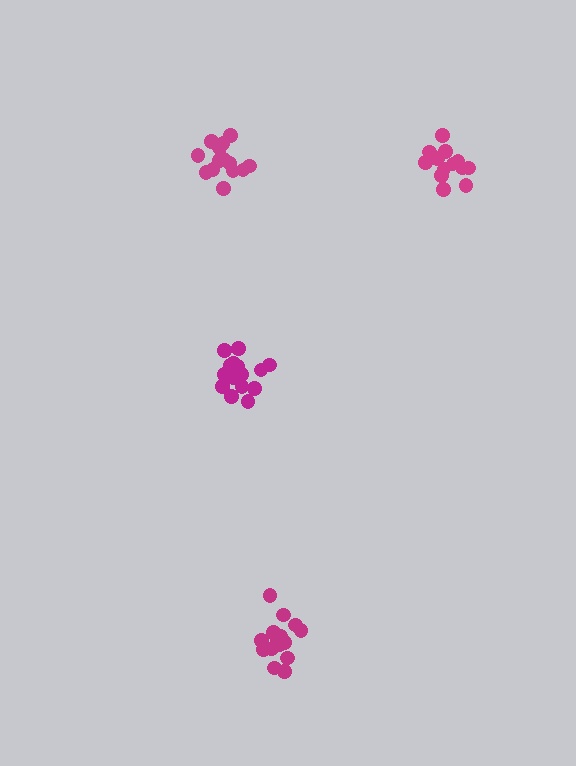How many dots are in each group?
Group 1: 14 dots, Group 2: 15 dots, Group 3: 16 dots, Group 4: 13 dots (58 total).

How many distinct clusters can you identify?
There are 4 distinct clusters.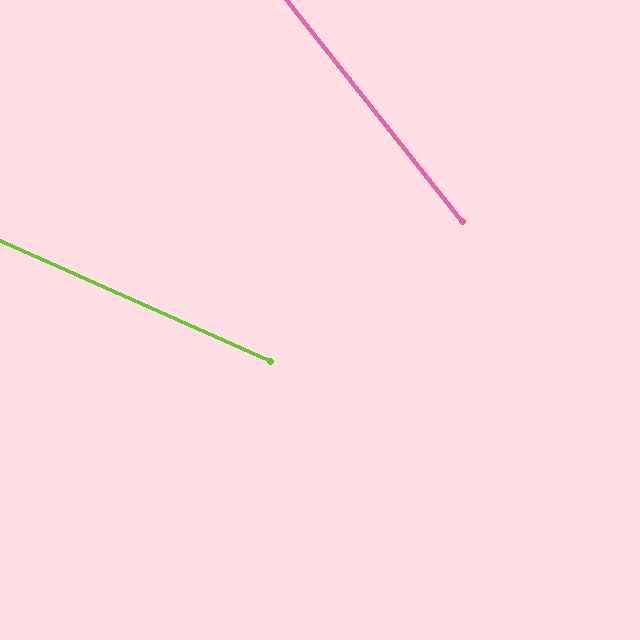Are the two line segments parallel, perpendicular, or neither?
Neither parallel nor perpendicular — they differ by about 28°.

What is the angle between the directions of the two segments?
Approximately 28 degrees.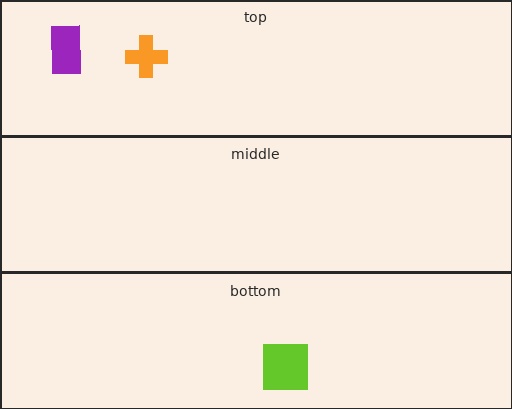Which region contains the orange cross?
The top region.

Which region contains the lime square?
The bottom region.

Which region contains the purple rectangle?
The top region.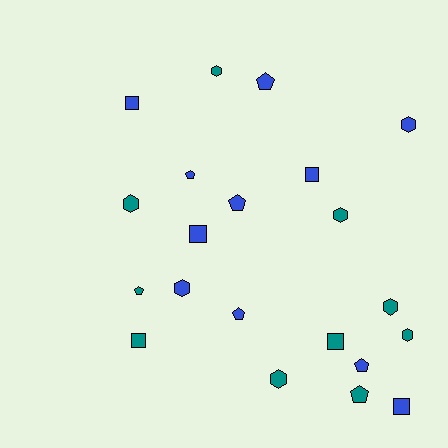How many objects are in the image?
There are 21 objects.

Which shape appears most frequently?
Hexagon, with 8 objects.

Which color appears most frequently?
Blue, with 11 objects.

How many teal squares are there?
There are 2 teal squares.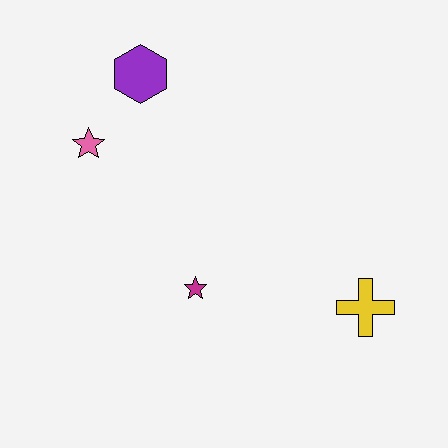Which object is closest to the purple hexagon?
The pink star is closest to the purple hexagon.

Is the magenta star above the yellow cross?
Yes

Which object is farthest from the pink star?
The yellow cross is farthest from the pink star.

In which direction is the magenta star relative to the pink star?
The magenta star is below the pink star.